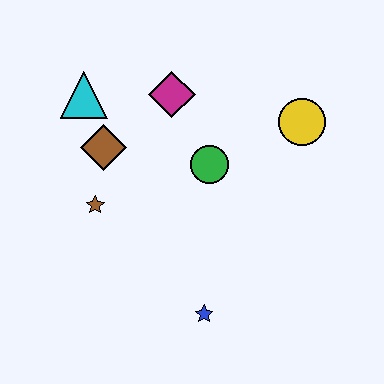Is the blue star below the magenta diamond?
Yes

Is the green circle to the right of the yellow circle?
No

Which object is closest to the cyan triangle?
The brown diamond is closest to the cyan triangle.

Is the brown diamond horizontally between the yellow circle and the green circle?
No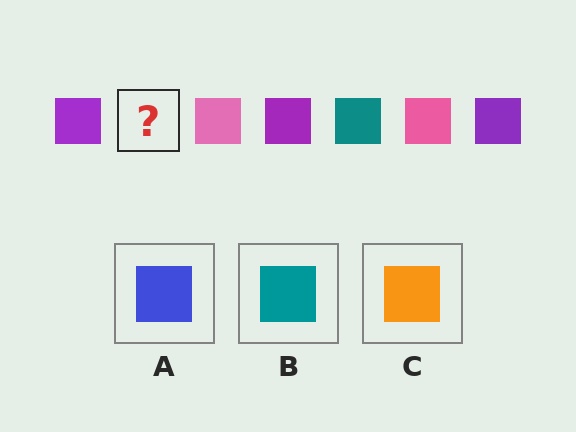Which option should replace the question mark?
Option B.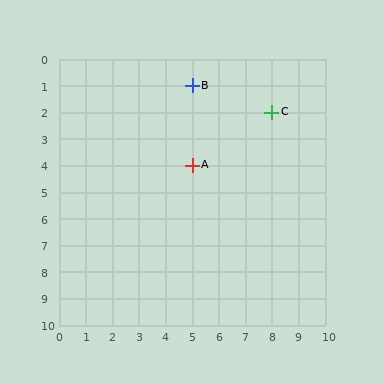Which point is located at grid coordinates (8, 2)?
Point C is at (8, 2).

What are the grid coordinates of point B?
Point B is at grid coordinates (5, 1).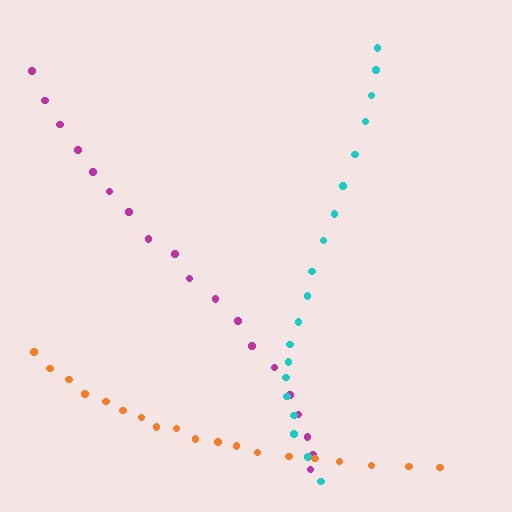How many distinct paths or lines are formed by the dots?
There are 3 distinct paths.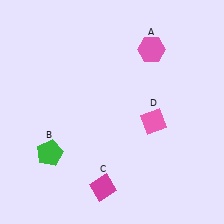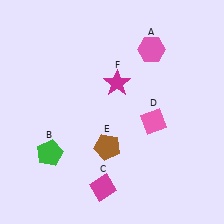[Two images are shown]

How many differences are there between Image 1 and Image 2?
There are 2 differences between the two images.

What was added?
A brown pentagon (E), a magenta star (F) were added in Image 2.